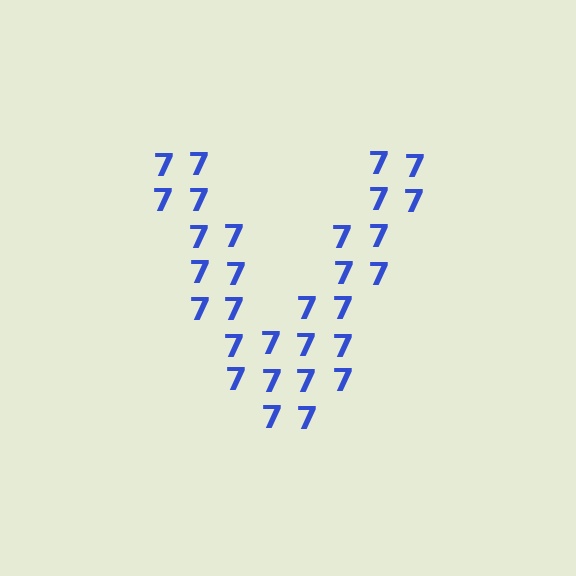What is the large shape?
The large shape is the letter V.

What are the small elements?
The small elements are digit 7's.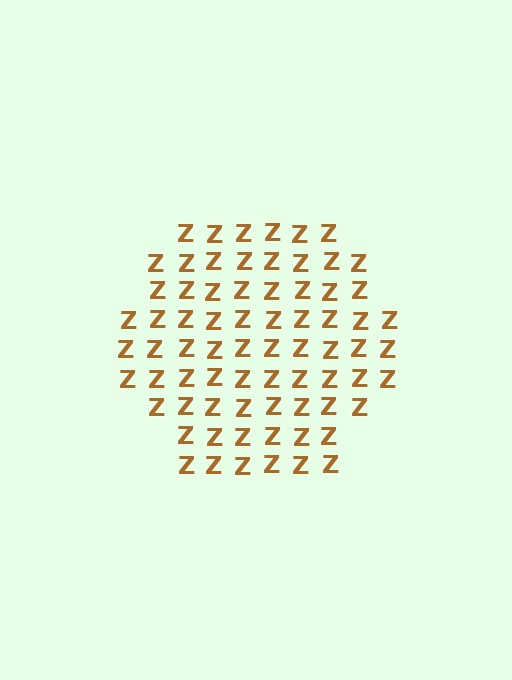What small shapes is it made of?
It is made of small letter Z's.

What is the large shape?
The large shape is a hexagon.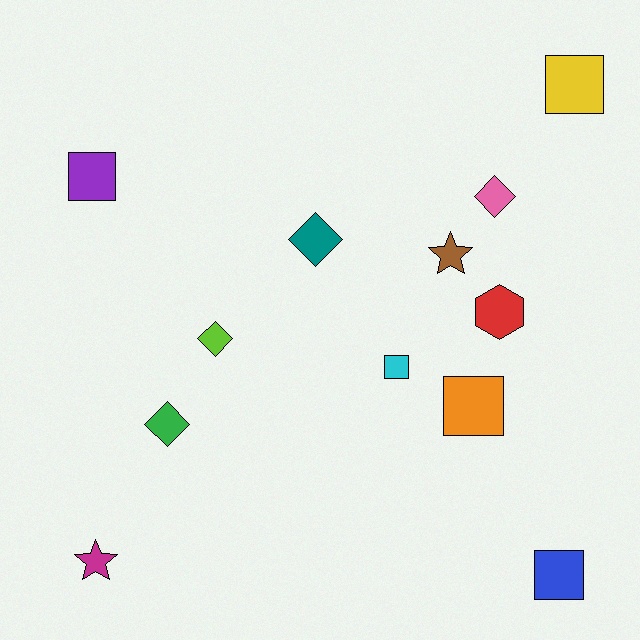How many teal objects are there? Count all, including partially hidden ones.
There is 1 teal object.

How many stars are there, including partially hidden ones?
There are 2 stars.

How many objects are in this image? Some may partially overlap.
There are 12 objects.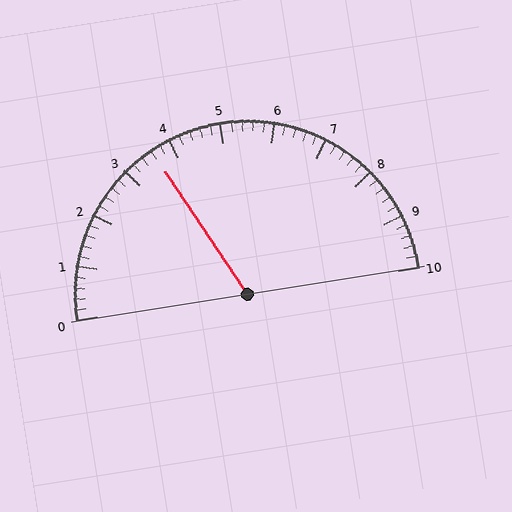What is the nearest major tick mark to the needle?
The nearest major tick mark is 4.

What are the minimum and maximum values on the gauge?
The gauge ranges from 0 to 10.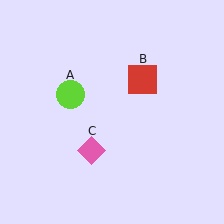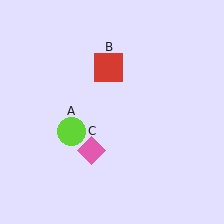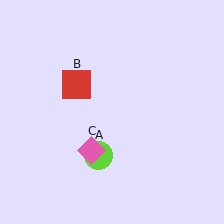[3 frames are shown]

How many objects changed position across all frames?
2 objects changed position: lime circle (object A), red square (object B).